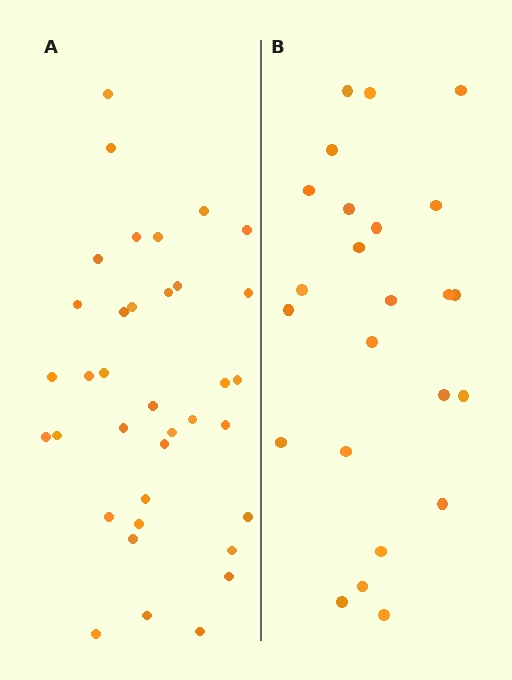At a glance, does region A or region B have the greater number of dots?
Region A (the left region) has more dots.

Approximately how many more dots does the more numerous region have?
Region A has roughly 12 or so more dots than region B.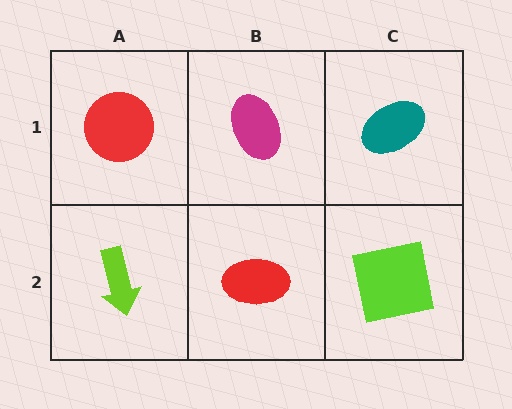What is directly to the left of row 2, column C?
A red ellipse.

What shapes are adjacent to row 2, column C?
A teal ellipse (row 1, column C), a red ellipse (row 2, column B).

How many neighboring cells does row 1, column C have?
2.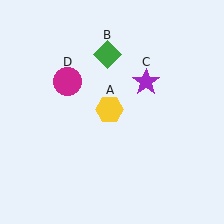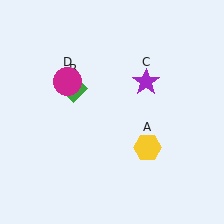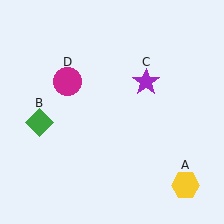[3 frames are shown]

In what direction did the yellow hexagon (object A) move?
The yellow hexagon (object A) moved down and to the right.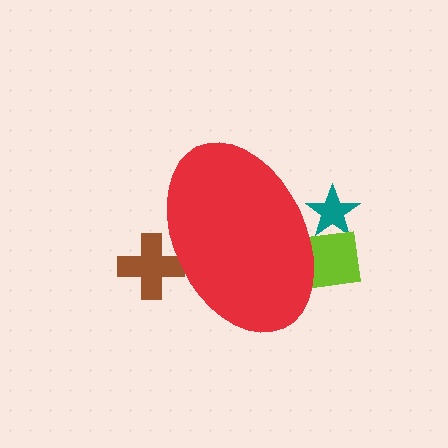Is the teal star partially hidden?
Yes, the teal star is partially hidden behind the red ellipse.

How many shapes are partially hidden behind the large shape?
3 shapes are partially hidden.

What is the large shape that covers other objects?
A red ellipse.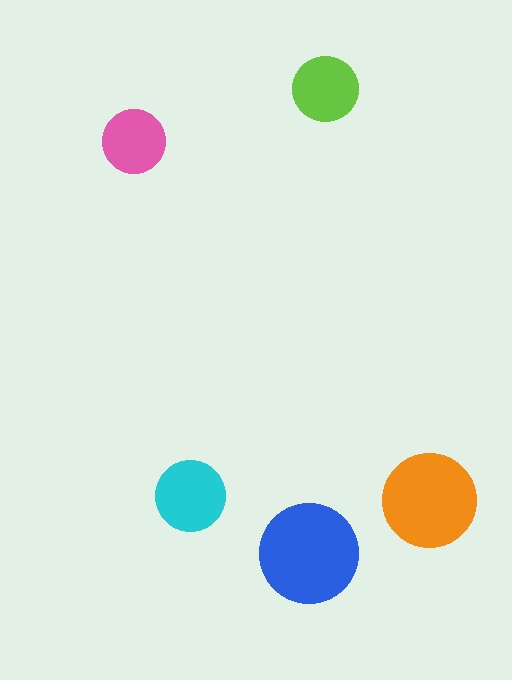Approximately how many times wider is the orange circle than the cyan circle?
About 1.5 times wider.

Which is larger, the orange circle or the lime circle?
The orange one.